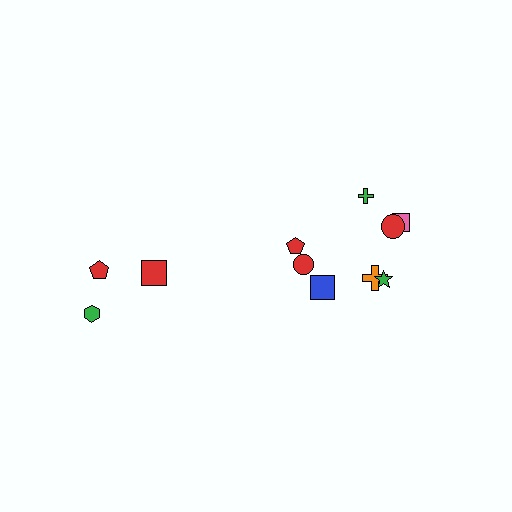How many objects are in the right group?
There are 8 objects.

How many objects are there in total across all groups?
There are 11 objects.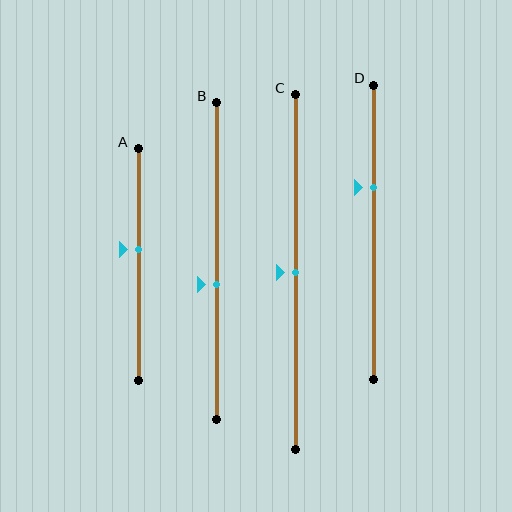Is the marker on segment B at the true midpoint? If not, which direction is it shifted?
No, the marker on segment B is shifted downward by about 8% of the segment length.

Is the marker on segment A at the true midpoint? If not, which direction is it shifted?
No, the marker on segment A is shifted upward by about 7% of the segment length.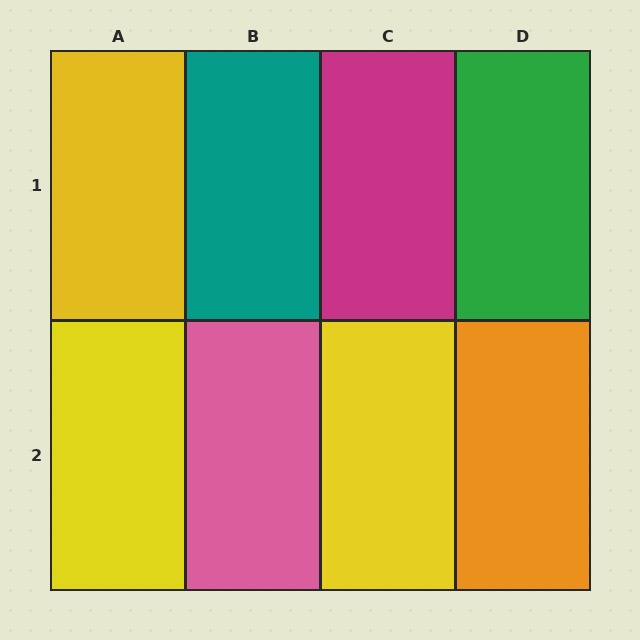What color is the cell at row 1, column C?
Magenta.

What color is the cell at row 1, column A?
Yellow.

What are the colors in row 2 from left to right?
Yellow, pink, yellow, orange.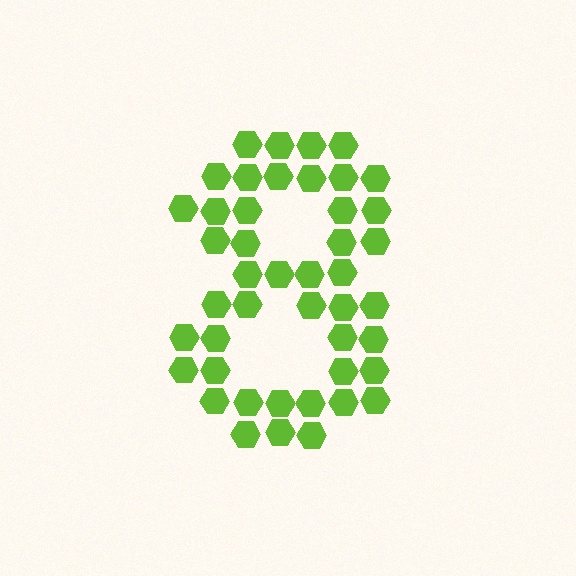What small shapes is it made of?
It is made of small hexagons.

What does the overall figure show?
The overall figure shows the digit 8.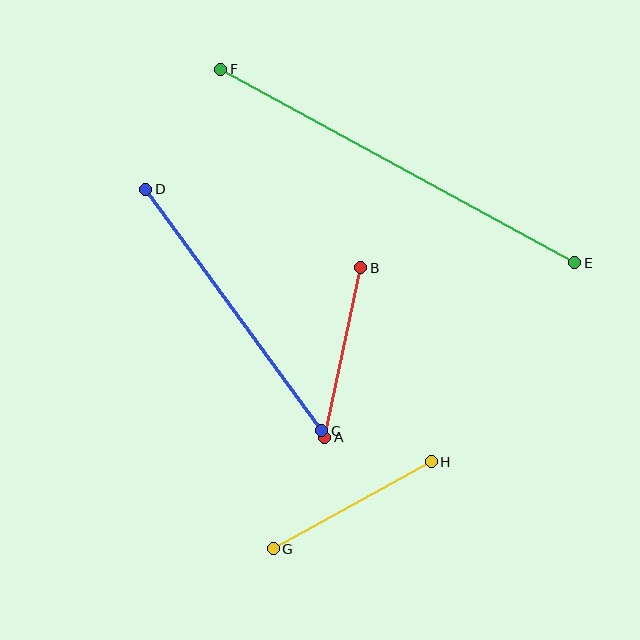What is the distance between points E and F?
The distance is approximately 404 pixels.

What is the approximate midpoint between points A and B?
The midpoint is at approximately (343, 352) pixels.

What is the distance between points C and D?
The distance is approximately 299 pixels.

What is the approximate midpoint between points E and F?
The midpoint is at approximately (398, 166) pixels.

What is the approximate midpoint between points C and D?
The midpoint is at approximately (234, 310) pixels.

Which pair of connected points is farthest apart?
Points E and F are farthest apart.